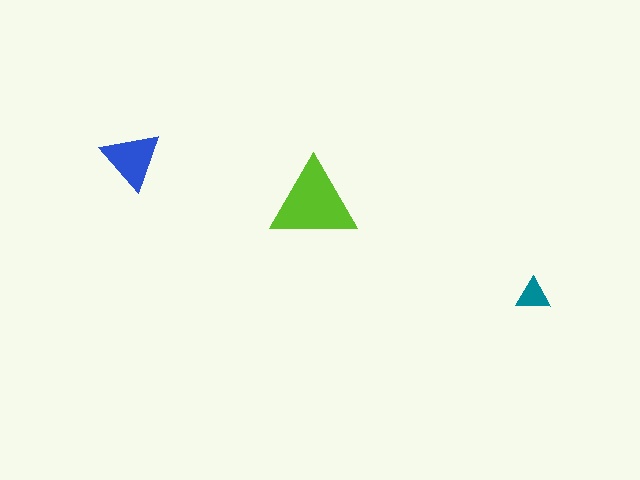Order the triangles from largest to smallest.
the lime one, the blue one, the teal one.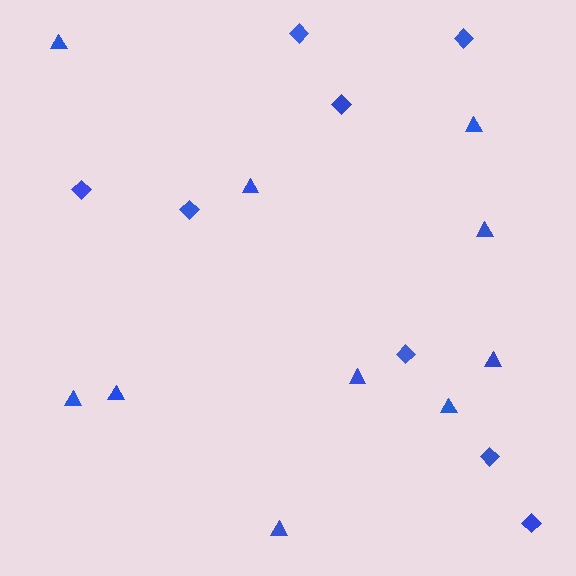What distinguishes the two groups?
There are 2 groups: one group of diamonds (8) and one group of triangles (10).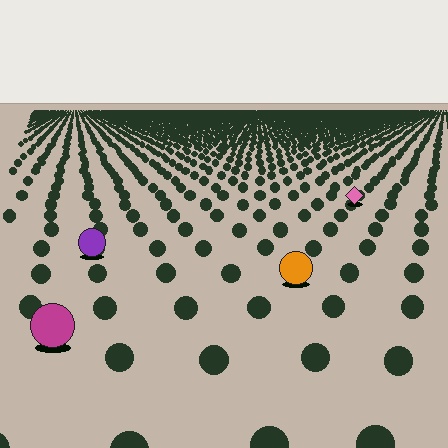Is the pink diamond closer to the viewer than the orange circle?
No. The orange circle is closer — you can tell from the texture gradient: the ground texture is coarser near it.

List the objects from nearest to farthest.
From nearest to farthest: the magenta circle, the orange circle, the purple circle, the pink diamond.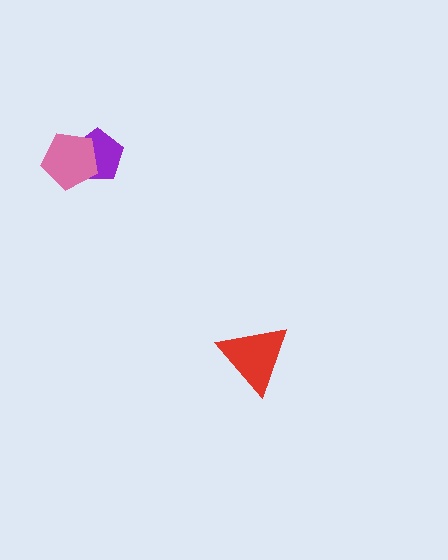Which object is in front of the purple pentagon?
The pink pentagon is in front of the purple pentagon.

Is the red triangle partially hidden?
No, no other shape covers it.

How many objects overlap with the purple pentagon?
1 object overlaps with the purple pentagon.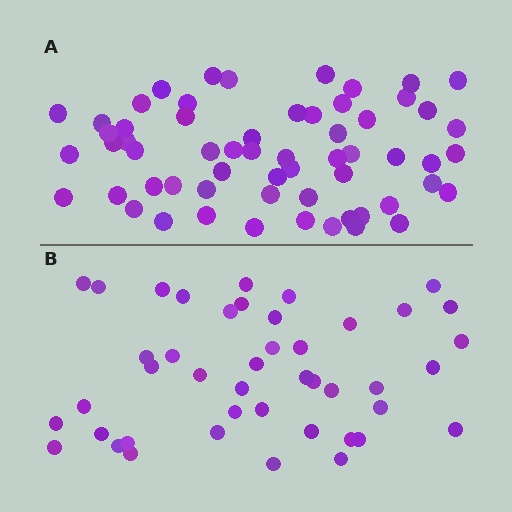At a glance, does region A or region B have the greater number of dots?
Region A (the top region) has more dots.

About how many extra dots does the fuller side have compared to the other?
Region A has approximately 15 more dots than region B.